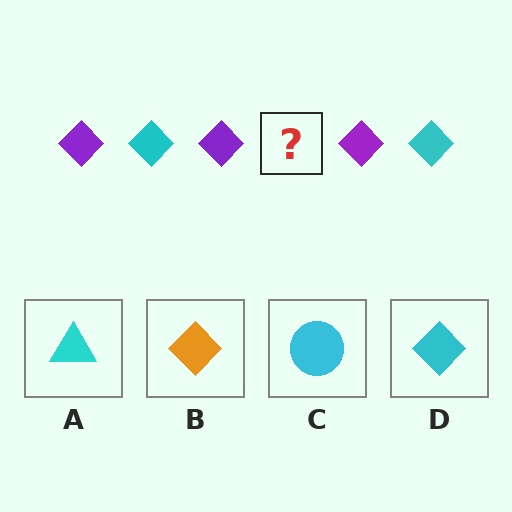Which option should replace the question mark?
Option D.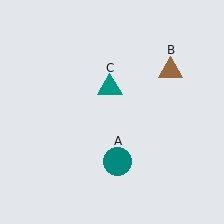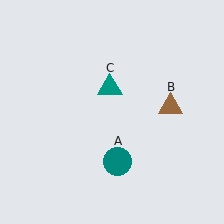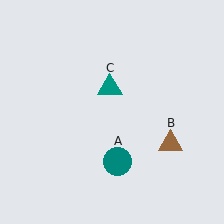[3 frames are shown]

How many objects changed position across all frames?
1 object changed position: brown triangle (object B).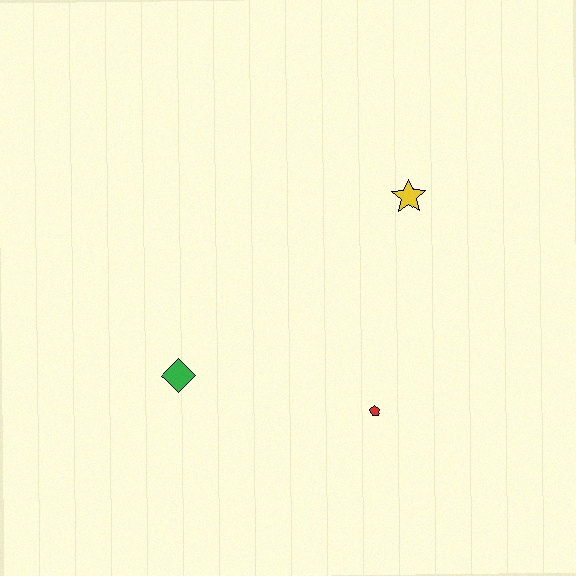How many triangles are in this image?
There are no triangles.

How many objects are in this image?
There are 3 objects.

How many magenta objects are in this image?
There are no magenta objects.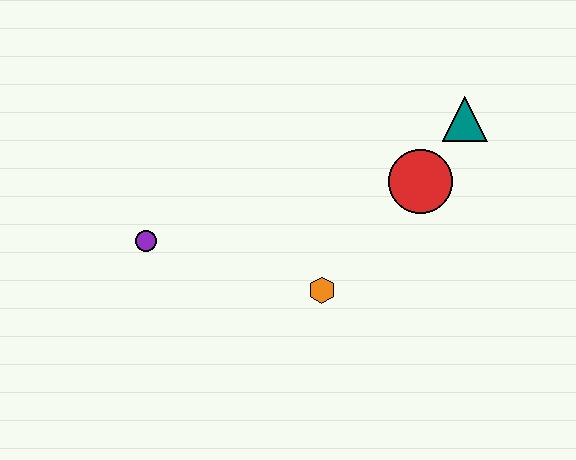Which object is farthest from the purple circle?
The teal triangle is farthest from the purple circle.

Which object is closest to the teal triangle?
The red circle is closest to the teal triangle.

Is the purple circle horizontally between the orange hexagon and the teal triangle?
No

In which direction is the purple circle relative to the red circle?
The purple circle is to the left of the red circle.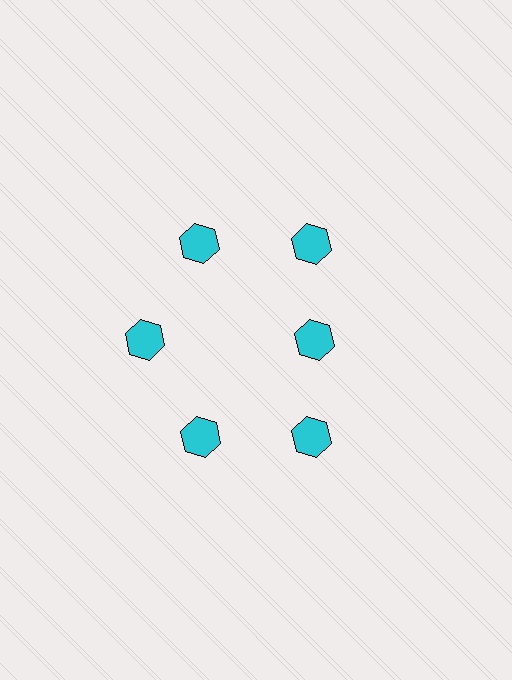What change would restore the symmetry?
The symmetry would be restored by moving it outward, back onto the ring so that all 6 hexagons sit at equal angles and equal distance from the center.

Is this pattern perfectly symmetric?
No. The 6 cyan hexagons are arranged in a ring, but one element near the 3 o'clock position is pulled inward toward the center, breaking the 6-fold rotational symmetry.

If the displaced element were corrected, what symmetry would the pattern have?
It would have 6-fold rotational symmetry — the pattern would map onto itself every 60 degrees.